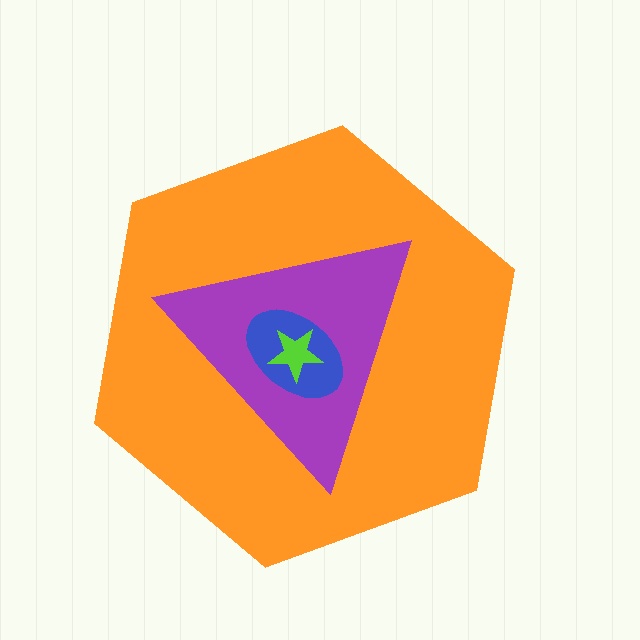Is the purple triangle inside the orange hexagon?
Yes.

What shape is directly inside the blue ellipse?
The lime star.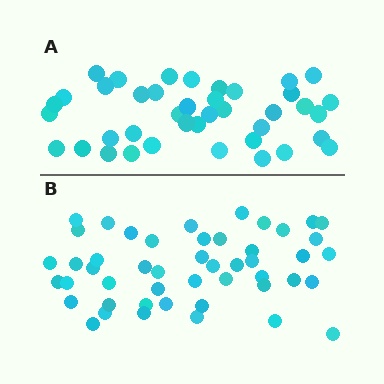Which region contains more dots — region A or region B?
Region B (the bottom region) has more dots.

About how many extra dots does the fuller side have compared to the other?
Region B has roughly 8 or so more dots than region A.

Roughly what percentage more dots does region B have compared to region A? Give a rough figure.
About 20% more.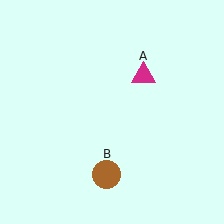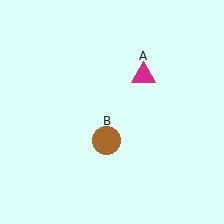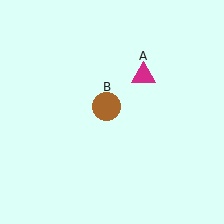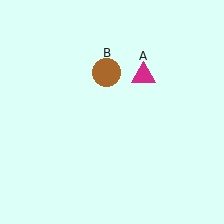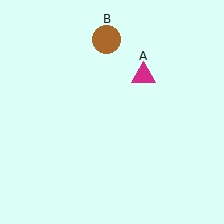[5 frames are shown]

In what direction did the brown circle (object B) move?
The brown circle (object B) moved up.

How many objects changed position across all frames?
1 object changed position: brown circle (object B).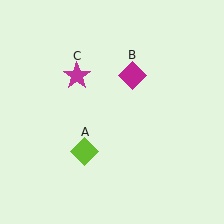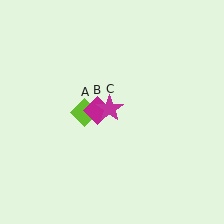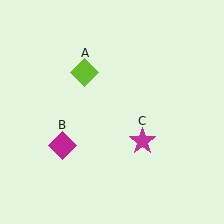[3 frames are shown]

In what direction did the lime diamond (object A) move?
The lime diamond (object A) moved up.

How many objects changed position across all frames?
3 objects changed position: lime diamond (object A), magenta diamond (object B), magenta star (object C).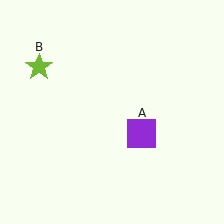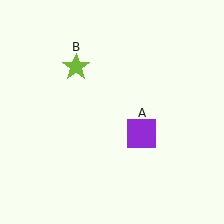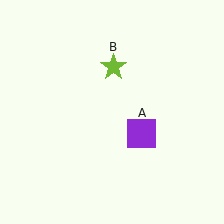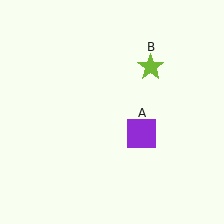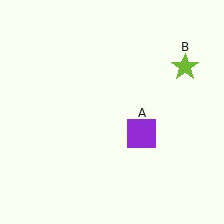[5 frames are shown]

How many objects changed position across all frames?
1 object changed position: lime star (object B).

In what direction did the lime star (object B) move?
The lime star (object B) moved right.